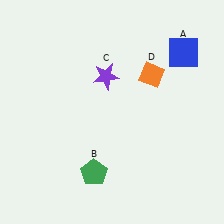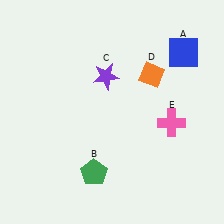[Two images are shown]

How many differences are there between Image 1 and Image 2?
There is 1 difference between the two images.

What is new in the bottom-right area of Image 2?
A pink cross (E) was added in the bottom-right area of Image 2.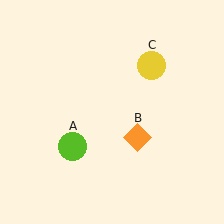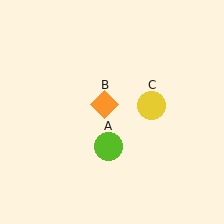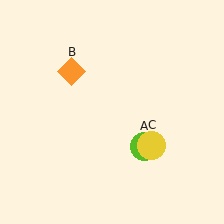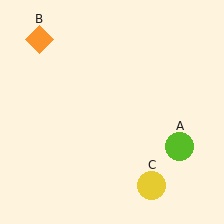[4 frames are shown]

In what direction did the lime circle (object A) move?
The lime circle (object A) moved right.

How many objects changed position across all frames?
3 objects changed position: lime circle (object A), orange diamond (object B), yellow circle (object C).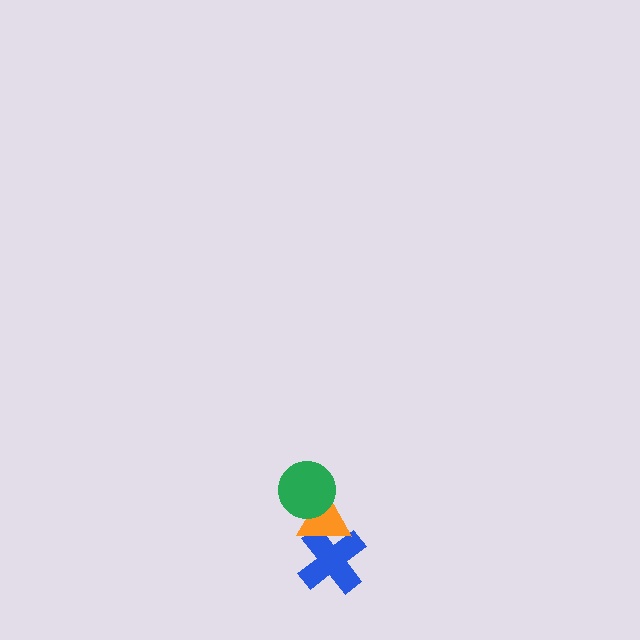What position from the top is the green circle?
The green circle is 1st from the top.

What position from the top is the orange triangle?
The orange triangle is 2nd from the top.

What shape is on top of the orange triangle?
The green circle is on top of the orange triangle.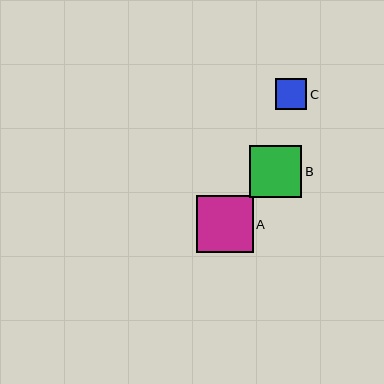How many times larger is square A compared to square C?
Square A is approximately 1.8 times the size of square C.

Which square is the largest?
Square A is the largest with a size of approximately 57 pixels.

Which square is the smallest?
Square C is the smallest with a size of approximately 32 pixels.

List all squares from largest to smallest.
From largest to smallest: A, B, C.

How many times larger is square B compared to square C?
Square B is approximately 1.7 times the size of square C.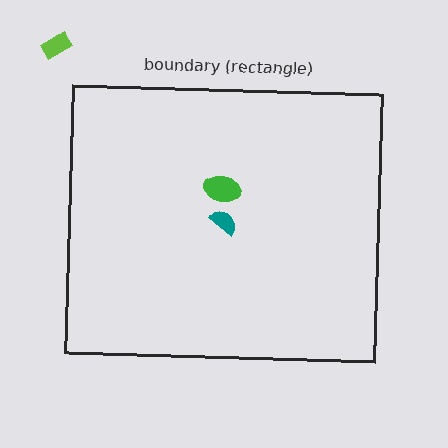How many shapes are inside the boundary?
2 inside, 1 outside.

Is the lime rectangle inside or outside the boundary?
Outside.